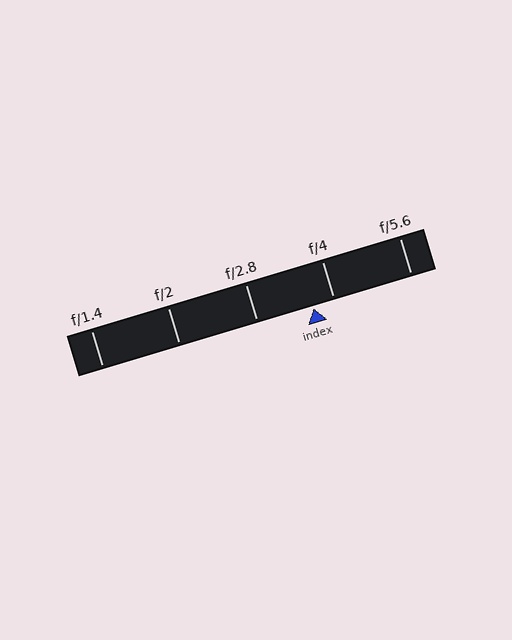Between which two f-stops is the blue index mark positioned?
The index mark is between f/2.8 and f/4.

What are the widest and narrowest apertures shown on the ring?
The widest aperture shown is f/1.4 and the narrowest is f/5.6.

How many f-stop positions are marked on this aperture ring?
There are 5 f-stop positions marked.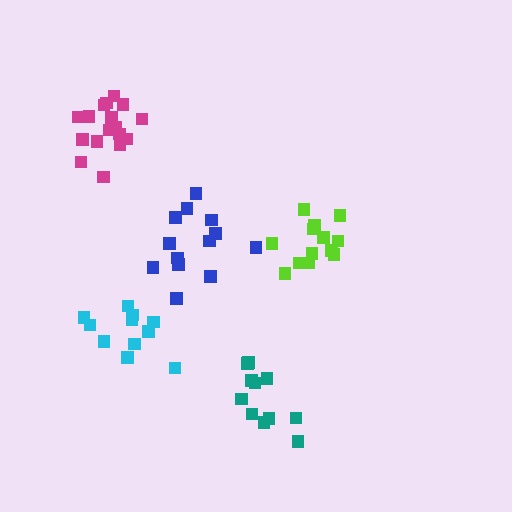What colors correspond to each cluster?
The clusters are colored: lime, cyan, magenta, blue, teal.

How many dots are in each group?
Group 1: 13 dots, Group 2: 11 dots, Group 3: 17 dots, Group 4: 13 dots, Group 5: 11 dots (65 total).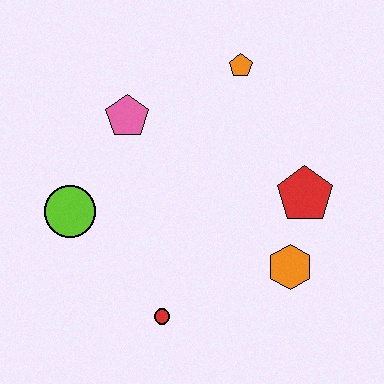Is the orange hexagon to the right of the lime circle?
Yes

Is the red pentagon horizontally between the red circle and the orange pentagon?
No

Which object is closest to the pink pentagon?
The lime circle is closest to the pink pentagon.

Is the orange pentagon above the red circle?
Yes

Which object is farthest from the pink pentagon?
The orange hexagon is farthest from the pink pentagon.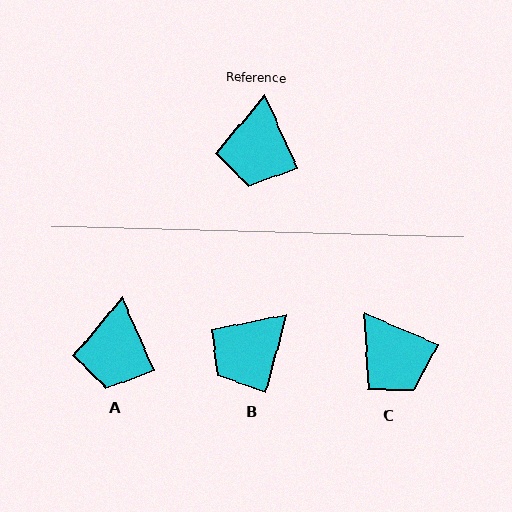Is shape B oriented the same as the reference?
No, it is off by about 39 degrees.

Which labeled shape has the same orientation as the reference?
A.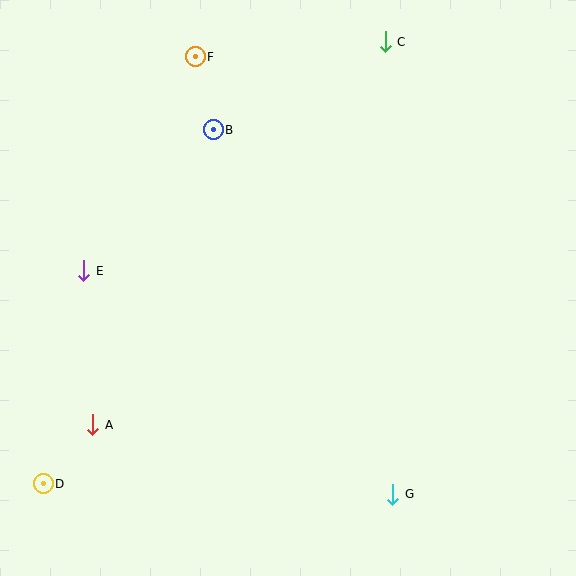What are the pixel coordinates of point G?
Point G is at (393, 494).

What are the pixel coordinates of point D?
Point D is at (43, 484).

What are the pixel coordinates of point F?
Point F is at (195, 57).